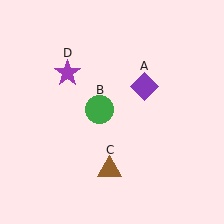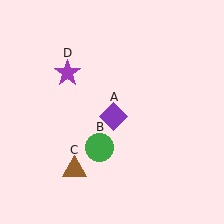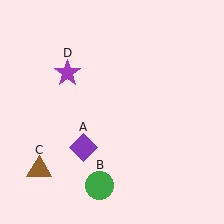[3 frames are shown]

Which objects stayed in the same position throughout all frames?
Purple star (object D) remained stationary.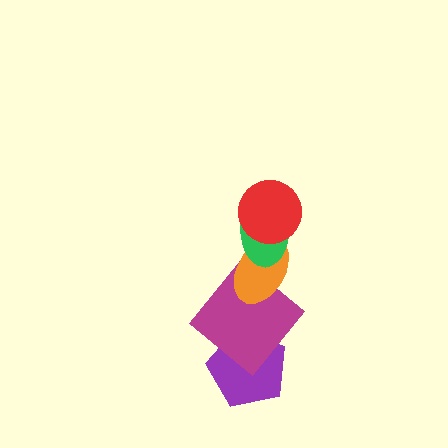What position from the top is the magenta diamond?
The magenta diamond is 4th from the top.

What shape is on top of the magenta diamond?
The orange ellipse is on top of the magenta diamond.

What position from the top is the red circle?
The red circle is 1st from the top.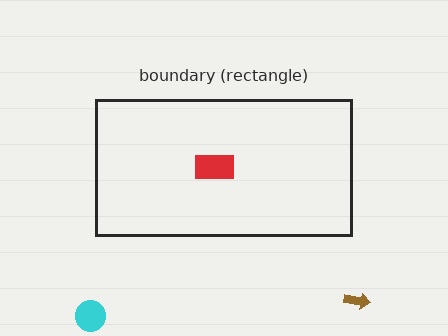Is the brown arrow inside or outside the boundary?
Outside.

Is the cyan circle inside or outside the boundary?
Outside.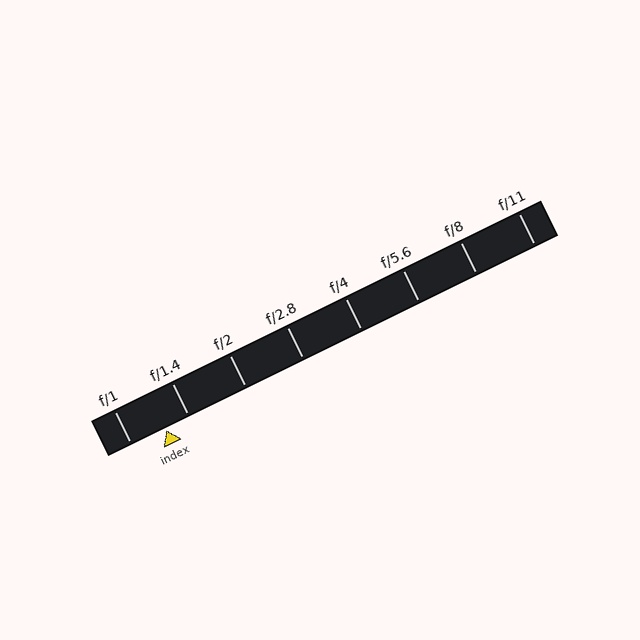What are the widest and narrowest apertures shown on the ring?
The widest aperture shown is f/1 and the narrowest is f/11.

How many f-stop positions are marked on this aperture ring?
There are 8 f-stop positions marked.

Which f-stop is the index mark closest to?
The index mark is closest to f/1.4.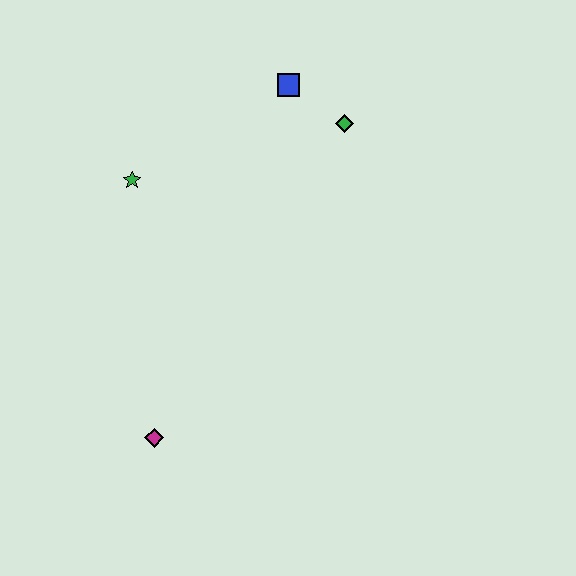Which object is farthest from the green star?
The magenta diamond is farthest from the green star.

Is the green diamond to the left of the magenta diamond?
No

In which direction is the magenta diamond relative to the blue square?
The magenta diamond is below the blue square.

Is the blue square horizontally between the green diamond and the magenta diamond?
Yes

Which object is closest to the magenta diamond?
The green star is closest to the magenta diamond.